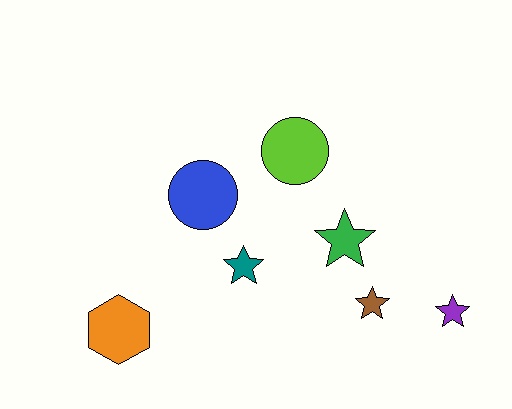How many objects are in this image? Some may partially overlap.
There are 7 objects.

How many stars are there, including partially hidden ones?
There are 4 stars.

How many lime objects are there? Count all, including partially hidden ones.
There is 1 lime object.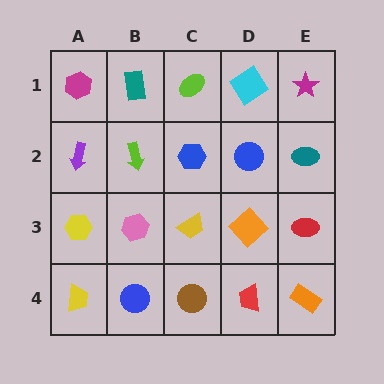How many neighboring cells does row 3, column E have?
3.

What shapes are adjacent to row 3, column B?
A lime arrow (row 2, column B), a blue circle (row 4, column B), a yellow hexagon (row 3, column A), a yellow trapezoid (row 3, column C).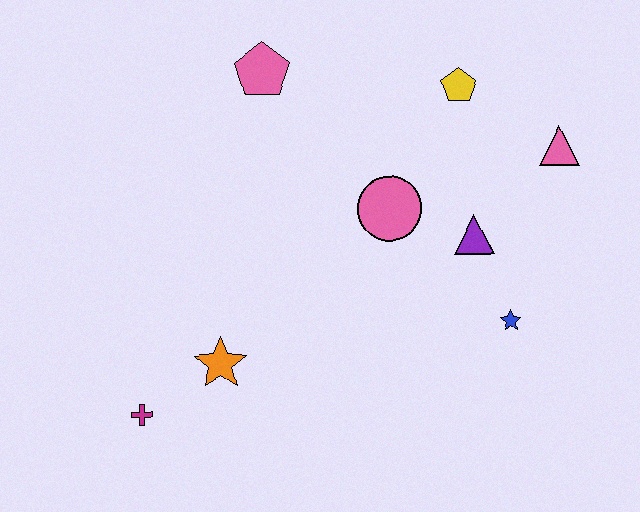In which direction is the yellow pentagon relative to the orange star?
The yellow pentagon is above the orange star.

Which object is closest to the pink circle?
The purple triangle is closest to the pink circle.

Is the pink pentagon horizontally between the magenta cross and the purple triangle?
Yes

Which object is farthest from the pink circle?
The magenta cross is farthest from the pink circle.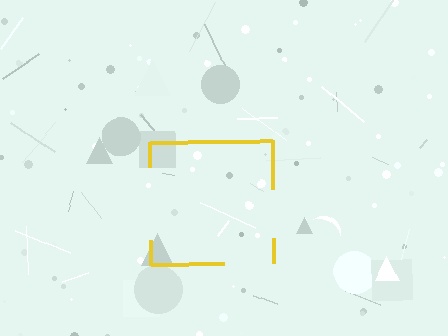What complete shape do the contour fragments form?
The contour fragments form a square.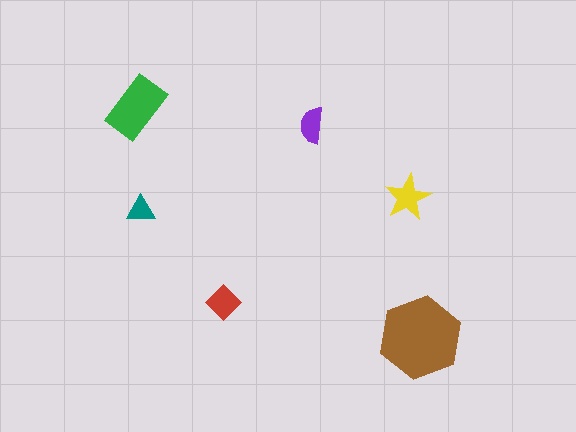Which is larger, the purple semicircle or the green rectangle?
The green rectangle.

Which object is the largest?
The brown hexagon.